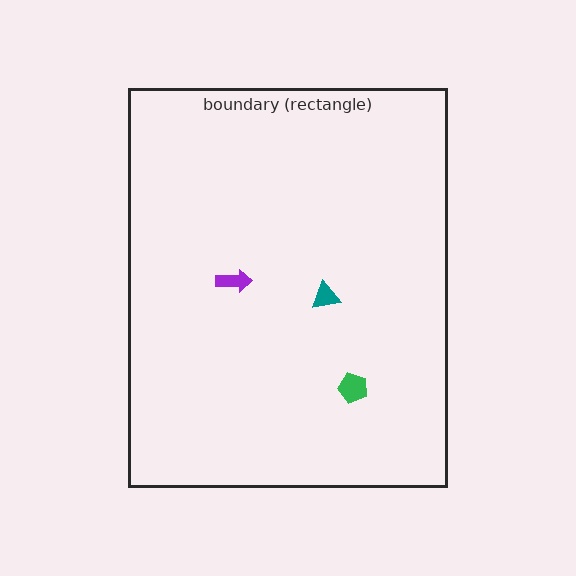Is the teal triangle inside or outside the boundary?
Inside.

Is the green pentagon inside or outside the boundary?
Inside.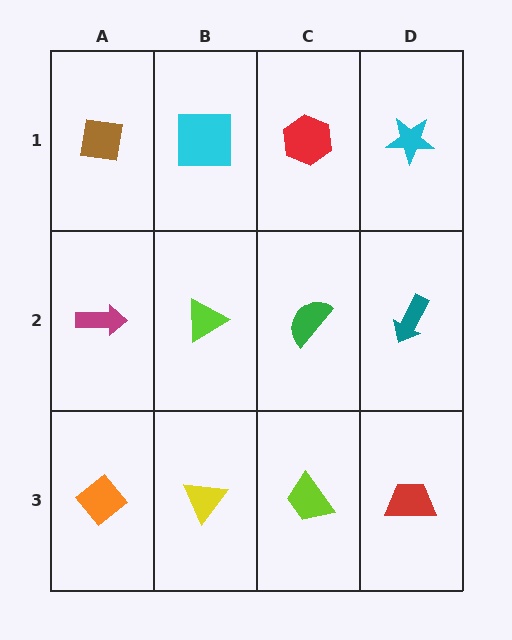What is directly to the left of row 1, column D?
A red hexagon.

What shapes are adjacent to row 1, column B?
A lime triangle (row 2, column B), a brown square (row 1, column A), a red hexagon (row 1, column C).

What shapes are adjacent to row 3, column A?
A magenta arrow (row 2, column A), a yellow triangle (row 3, column B).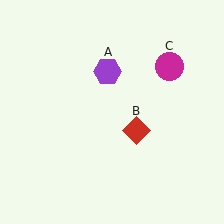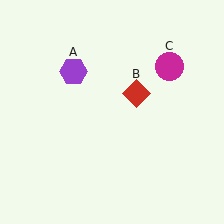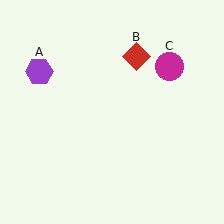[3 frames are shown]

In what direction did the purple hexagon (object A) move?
The purple hexagon (object A) moved left.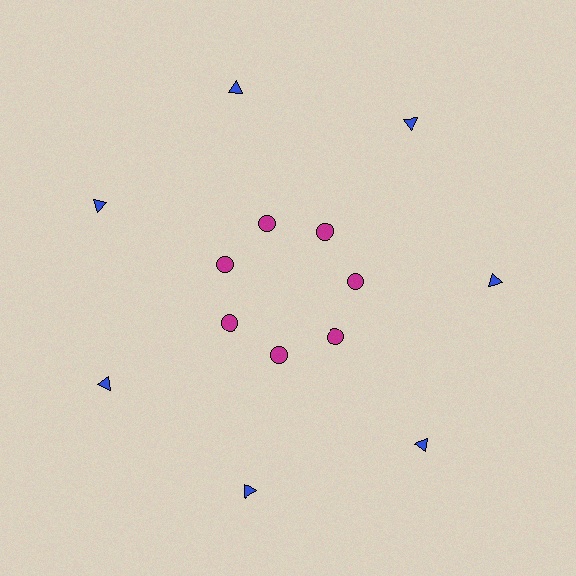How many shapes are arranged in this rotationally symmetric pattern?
There are 14 shapes, arranged in 7 groups of 2.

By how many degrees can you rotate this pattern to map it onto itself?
The pattern maps onto itself every 51 degrees of rotation.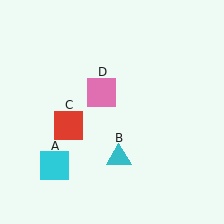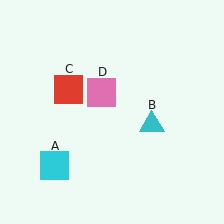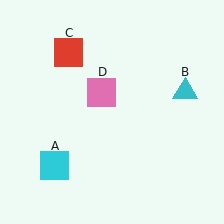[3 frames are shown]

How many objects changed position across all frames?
2 objects changed position: cyan triangle (object B), red square (object C).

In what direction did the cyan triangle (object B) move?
The cyan triangle (object B) moved up and to the right.